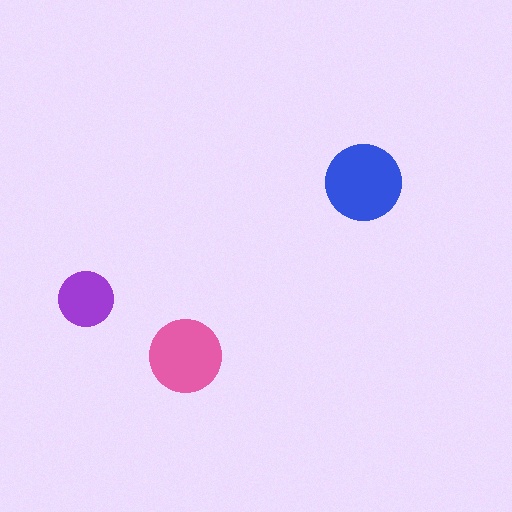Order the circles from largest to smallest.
the blue one, the pink one, the purple one.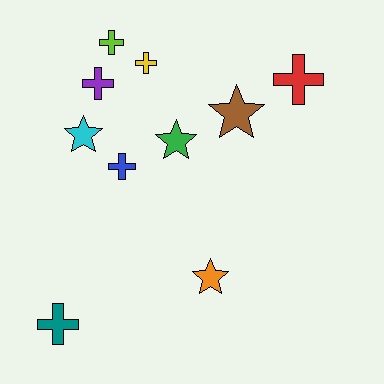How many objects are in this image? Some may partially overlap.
There are 10 objects.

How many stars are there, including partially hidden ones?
There are 4 stars.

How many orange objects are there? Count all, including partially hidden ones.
There is 1 orange object.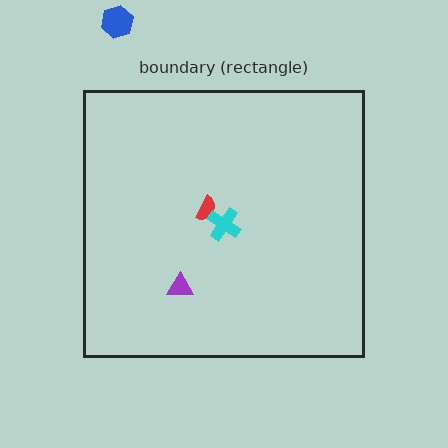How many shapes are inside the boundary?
3 inside, 1 outside.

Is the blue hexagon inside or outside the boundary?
Outside.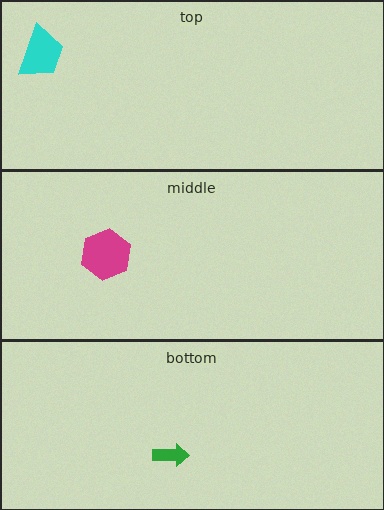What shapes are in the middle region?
The magenta hexagon.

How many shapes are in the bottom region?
1.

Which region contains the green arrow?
The bottom region.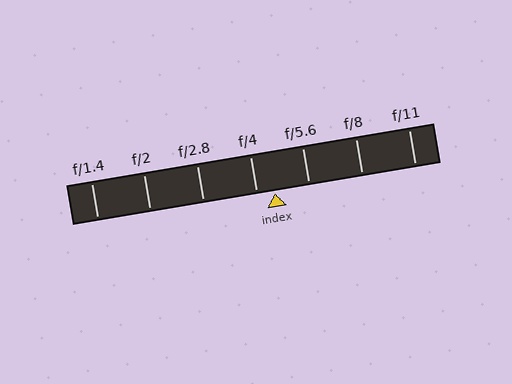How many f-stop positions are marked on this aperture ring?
There are 7 f-stop positions marked.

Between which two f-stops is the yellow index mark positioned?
The index mark is between f/4 and f/5.6.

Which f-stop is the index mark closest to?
The index mark is closest to f/4.